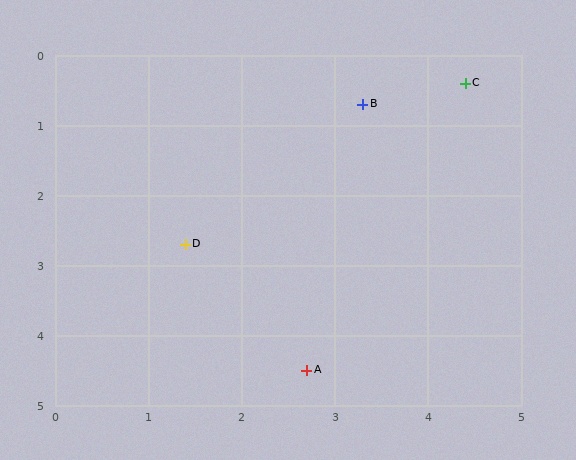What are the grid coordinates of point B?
Point B is at approximately (3.3, 0.7).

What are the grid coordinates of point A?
Point A is at approximately (2.7, 4.5).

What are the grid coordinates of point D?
Point D is at approximately (1.4, 2.7).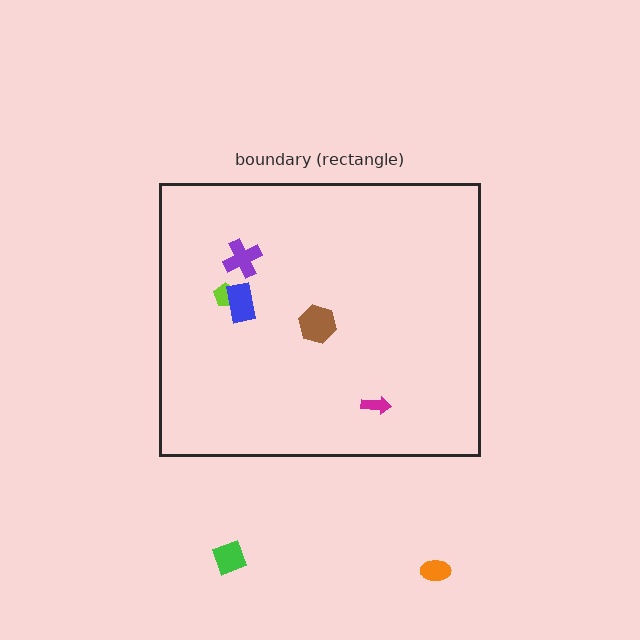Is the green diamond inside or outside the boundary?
Outside.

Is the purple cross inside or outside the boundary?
Inside.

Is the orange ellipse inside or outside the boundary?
Outside.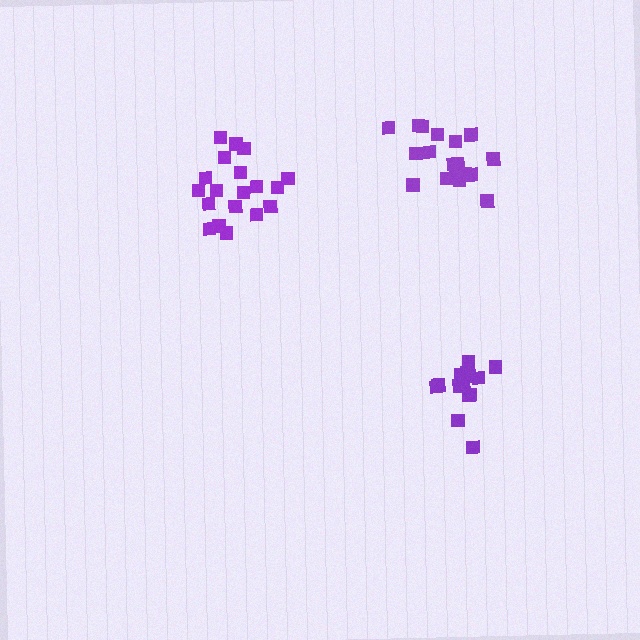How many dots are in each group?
Group 1: 14 dots, Group 2: 18 dots, Group 3: 19 dots (51 total).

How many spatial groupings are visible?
There are 3 spatial groupings.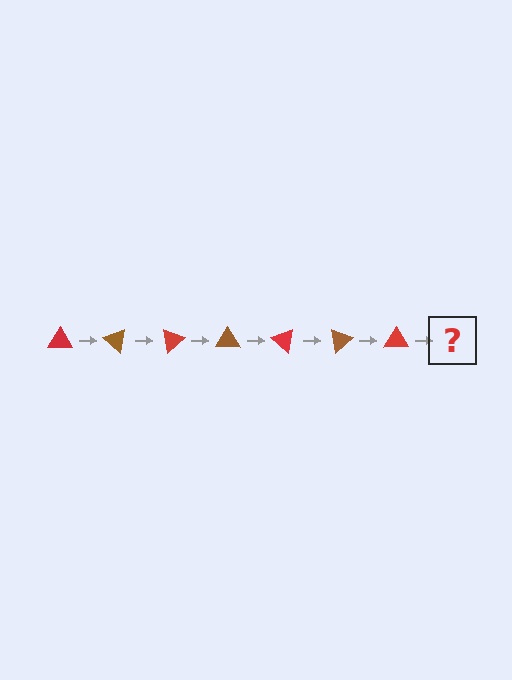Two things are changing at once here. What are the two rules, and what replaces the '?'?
The two rules are that it rotates 40 degrees each step and the color cycles through red and brown. The '?' should be a brown triangle, rotated 280 degrees from the start.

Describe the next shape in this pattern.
It should be a brown triangle, rotated 280 degrees from the start.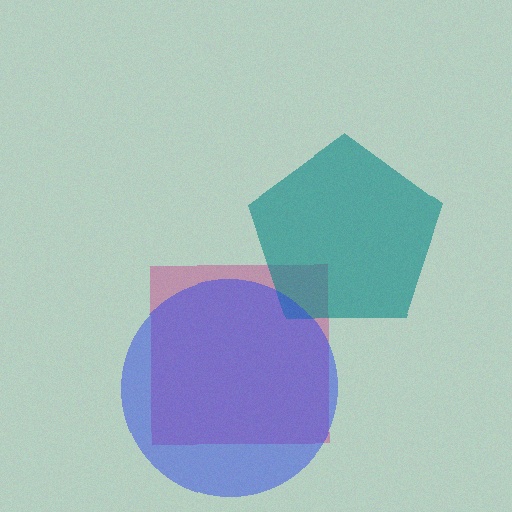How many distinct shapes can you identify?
There are 3 distinct shapes: a magenta square, a teal pentagon, a blue circle.